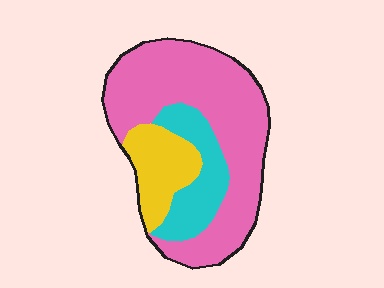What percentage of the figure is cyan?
Cyan covers about 20% of the figure.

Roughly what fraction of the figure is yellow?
Yellow takes up about one sixth (1/6) of the figure.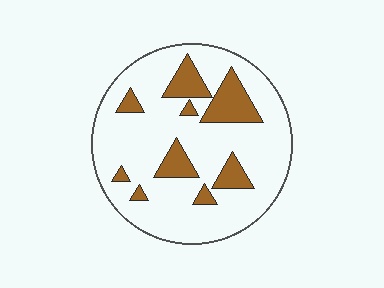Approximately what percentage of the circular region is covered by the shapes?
Approximately 20%.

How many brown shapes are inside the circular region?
9.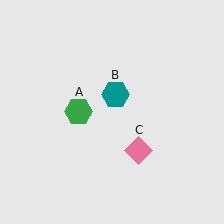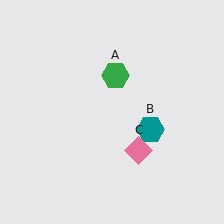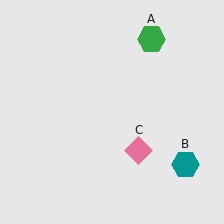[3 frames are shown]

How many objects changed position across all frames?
2 objects changed position: green hexagon (object A), teal hexagon (object B).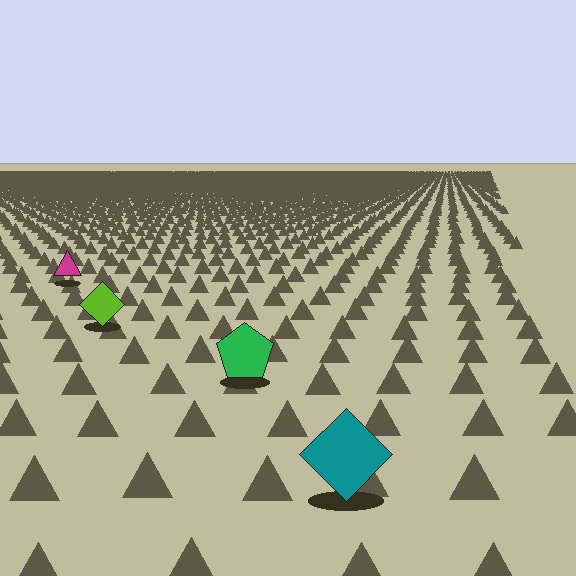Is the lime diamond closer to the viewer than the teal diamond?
No. The teal diamond is closer — you can tell from the texture gradient: the ground texture is coarser near it.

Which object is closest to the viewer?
The teal diamond is closest. The texture marks near it are larger and more spread out.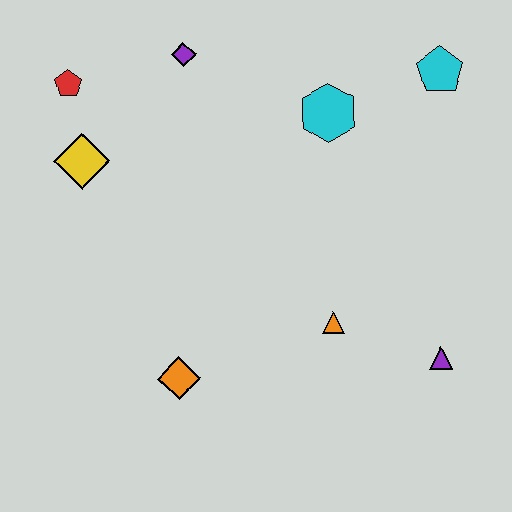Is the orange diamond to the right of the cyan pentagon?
No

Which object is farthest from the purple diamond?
The purple triangle is farthest from the purple diamond.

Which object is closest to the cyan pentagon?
The cyan hexagon is closest to the cyan pentagon.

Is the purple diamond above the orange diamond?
Yes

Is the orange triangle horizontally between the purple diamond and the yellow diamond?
No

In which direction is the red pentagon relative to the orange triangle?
The red pentagon is to the left of the orange triangle.